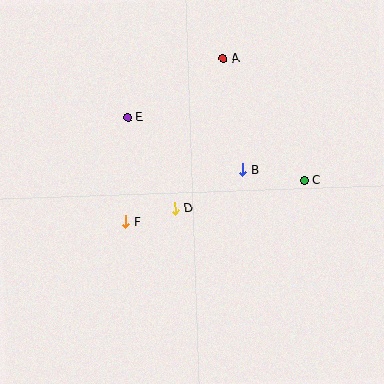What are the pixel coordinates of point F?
Point F is at (126, 222).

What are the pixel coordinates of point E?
Point E is at (128, 117).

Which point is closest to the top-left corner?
Point E is closest to the top-left corner.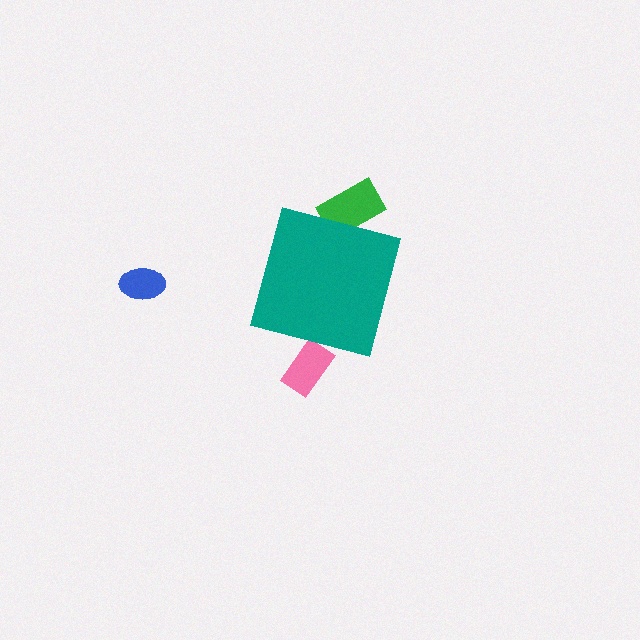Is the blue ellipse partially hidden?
No, the blue ellipse is fully visible.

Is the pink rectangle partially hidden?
Yes, the pink rectangle is partially hidden behind the teal square.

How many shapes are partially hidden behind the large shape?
2 shapes are partially hidden.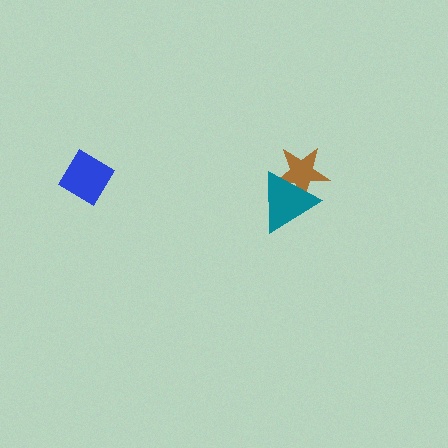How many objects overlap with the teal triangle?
1 object overlaps with the teal triangle.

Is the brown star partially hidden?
Yes, it is partially covered by another shape.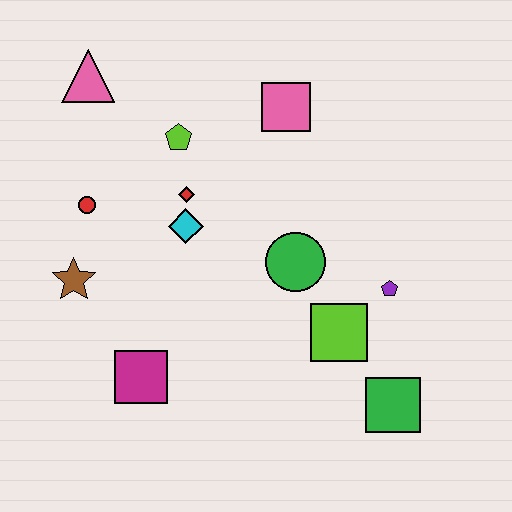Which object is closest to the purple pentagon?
The lime square is closest to the purple pentagon.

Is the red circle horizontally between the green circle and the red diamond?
No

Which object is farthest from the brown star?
The green square is farthest from the brown star.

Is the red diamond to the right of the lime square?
No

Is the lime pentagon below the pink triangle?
Yes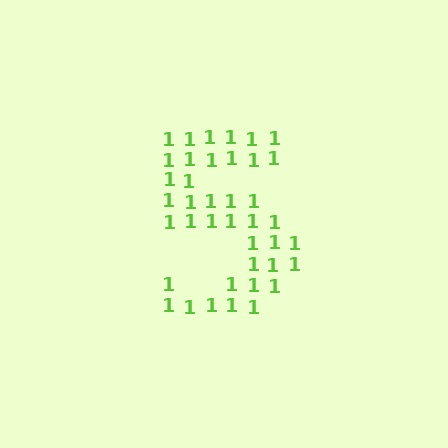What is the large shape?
The large shape is the digit 5.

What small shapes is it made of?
It is made of small digit 1's.